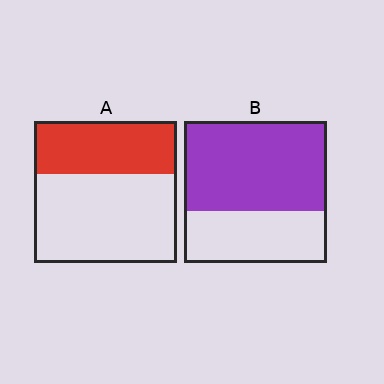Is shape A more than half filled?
No.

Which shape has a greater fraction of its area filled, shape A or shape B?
Shape B.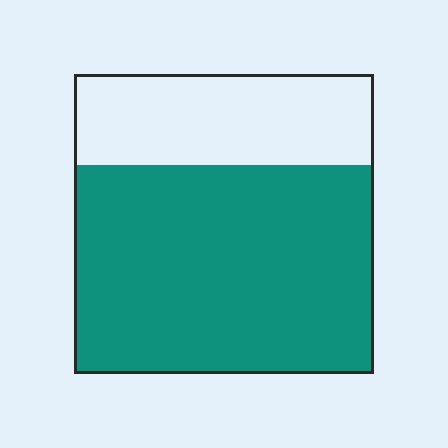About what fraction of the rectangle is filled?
About two thirds (2/3).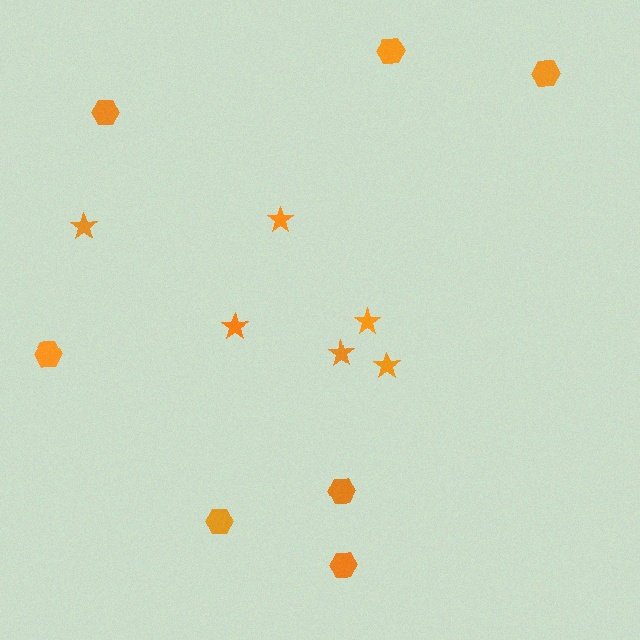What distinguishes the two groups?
There are 2 groups: one group of hexagons (7) and one group of stars (6).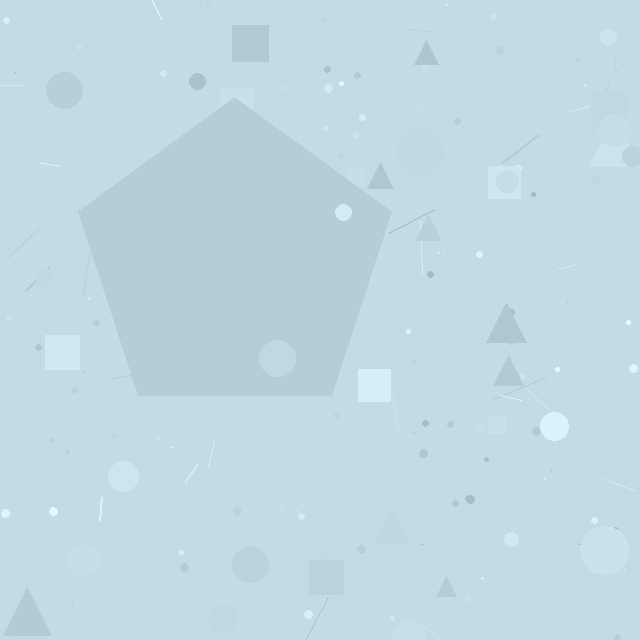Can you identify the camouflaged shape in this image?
The camouflaged shape is a pentagon.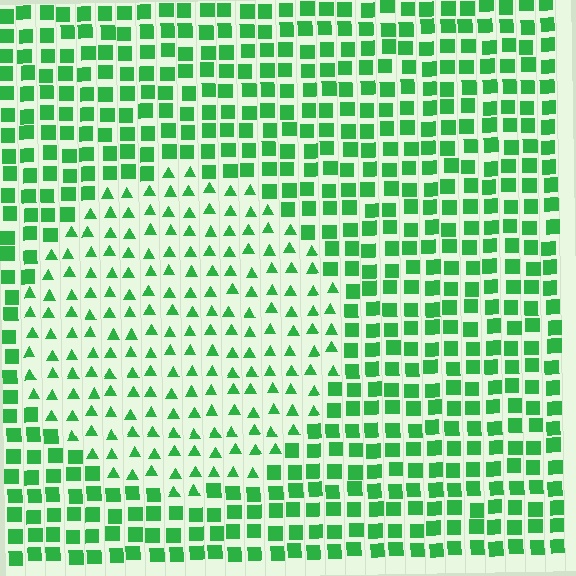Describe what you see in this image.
The image is filled with small green elements arranged in a uniform grid. A circle-shaped region contains triangles, while the surrounding area contains squares. The boundary is defined purely by the change in element shape.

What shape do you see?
I see a circle.